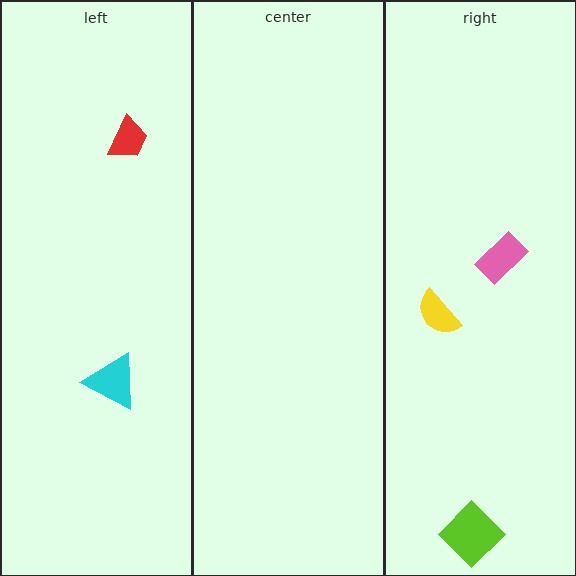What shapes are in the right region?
The pink rectangle, the yellow semicircle, the lime diamond.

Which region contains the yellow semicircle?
The right region.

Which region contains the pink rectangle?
The right region.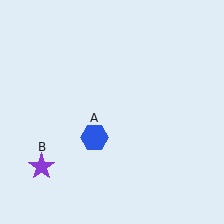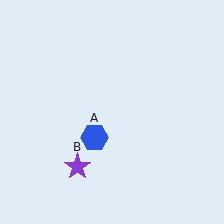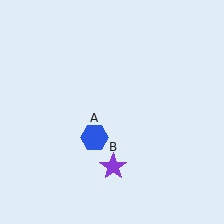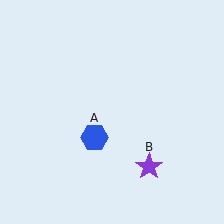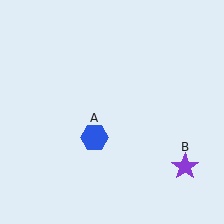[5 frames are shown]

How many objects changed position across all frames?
1 object changed position: purple star (object B).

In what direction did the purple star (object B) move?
The purple star (object B) moved right.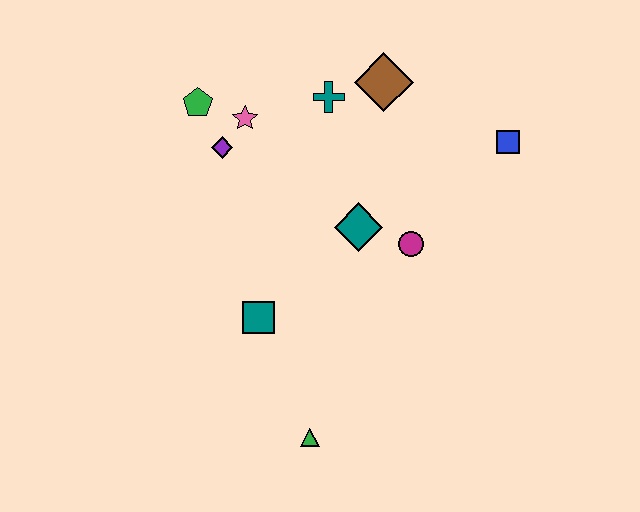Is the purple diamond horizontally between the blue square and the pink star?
No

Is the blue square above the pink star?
No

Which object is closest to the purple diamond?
The pink star is closest to the purple diamond.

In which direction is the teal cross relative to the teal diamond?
The teal cross is above the teal diamond.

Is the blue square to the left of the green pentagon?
No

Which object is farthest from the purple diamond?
The green triangle is farthest from the purple diamond.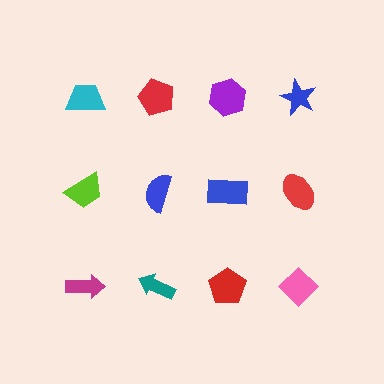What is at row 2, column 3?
A blue rectangle.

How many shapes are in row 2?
4 shapes.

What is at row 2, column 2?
A blue semicircle.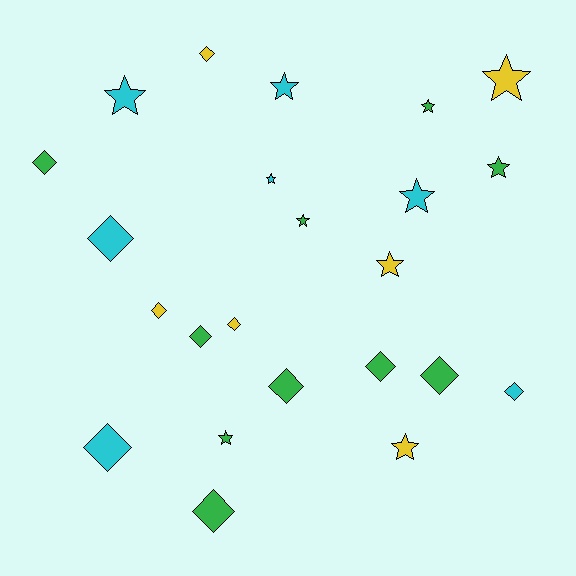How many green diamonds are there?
There are 6 green diamonds.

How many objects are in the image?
There are 23 objects.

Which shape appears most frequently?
Diamond, with 12 objects.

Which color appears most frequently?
Green, with 10 objects.